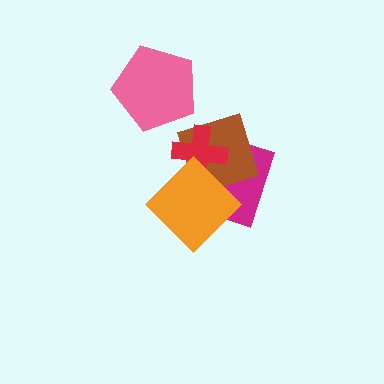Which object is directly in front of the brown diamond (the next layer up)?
The red cross is directly in front of the brown diamond.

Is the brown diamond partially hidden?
Yes, it is partially covered by another shape.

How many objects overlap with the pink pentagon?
0 objects overlap with the pink pentagon.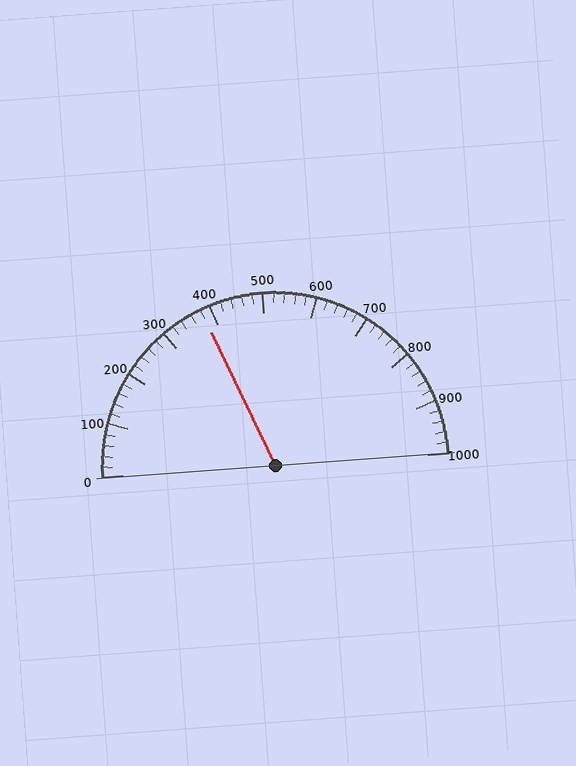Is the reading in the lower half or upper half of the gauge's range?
The reading is in the lower half of the range (0 to 1000).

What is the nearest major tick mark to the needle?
The nearest major tick mark is 400.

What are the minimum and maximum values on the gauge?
The gauge ranges from 0 to 1000.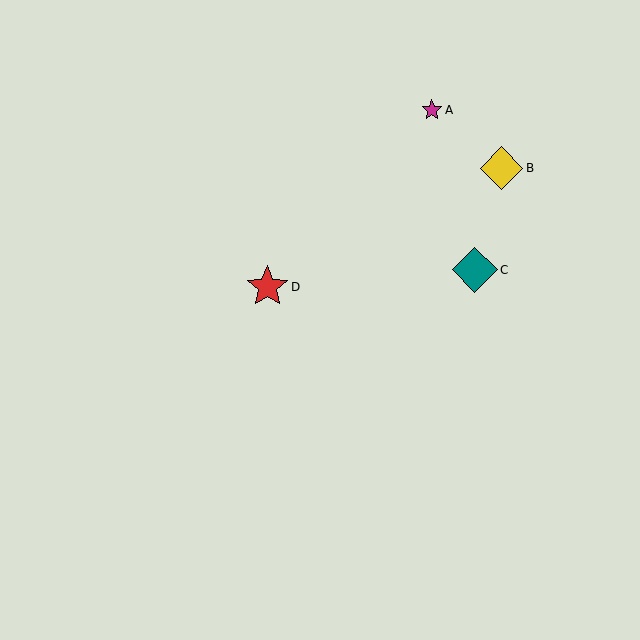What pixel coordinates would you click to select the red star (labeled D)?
Click at (267, 287) to select the red star D.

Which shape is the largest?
The teal diamond (labeled C) is the largest.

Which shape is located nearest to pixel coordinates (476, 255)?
The teal diamond (labeled C) at (475, 270) is nearest to that location.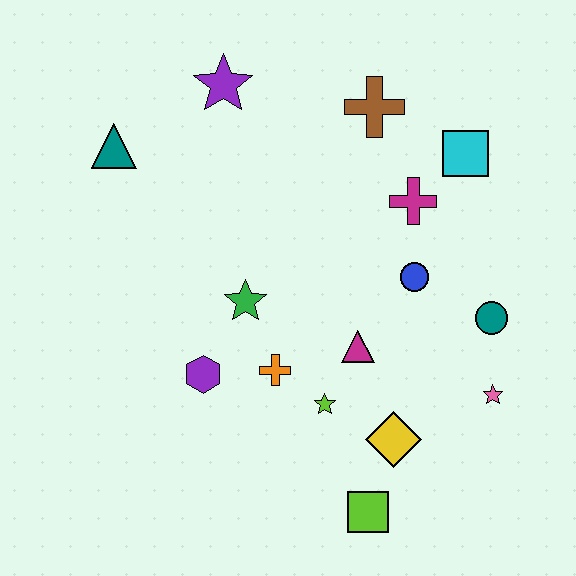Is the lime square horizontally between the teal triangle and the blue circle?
Yes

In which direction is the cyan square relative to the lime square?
The cyan square is above the lime square.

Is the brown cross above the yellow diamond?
Yes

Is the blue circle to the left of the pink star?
Yes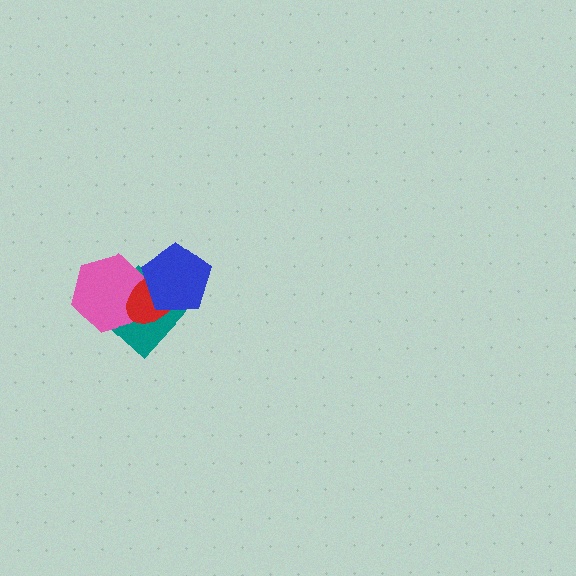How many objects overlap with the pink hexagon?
3 objects overlap with the pink hexagon.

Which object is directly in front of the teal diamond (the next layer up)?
The pink hexagon is directly in front of the teal diamond.